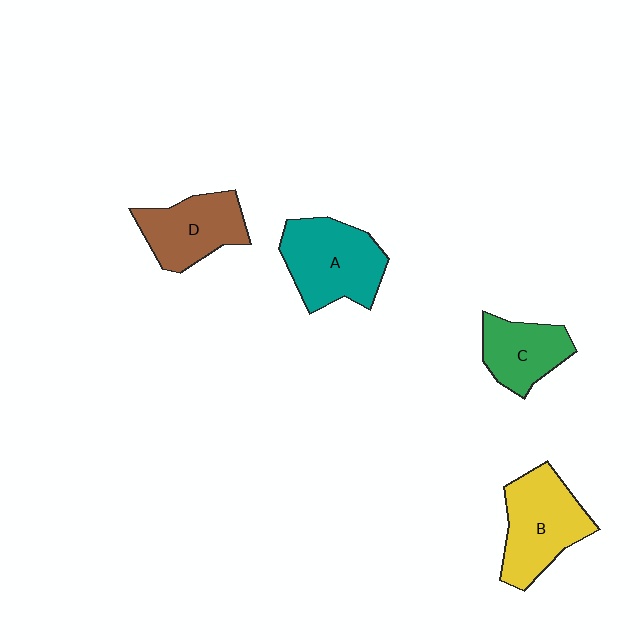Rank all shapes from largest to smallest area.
From largest to smallest: A (teal), B (yellow), D (brown), C (green).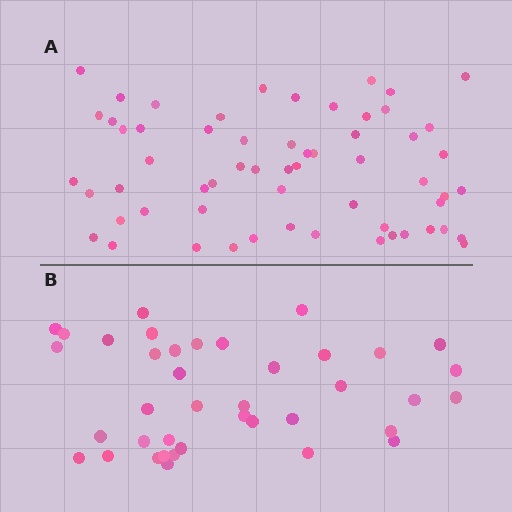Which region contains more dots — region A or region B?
Region A (the top region) has more dots.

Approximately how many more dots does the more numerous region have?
Region A has approximately 20 more dots than region B.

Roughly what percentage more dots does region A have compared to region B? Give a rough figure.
About 55% more.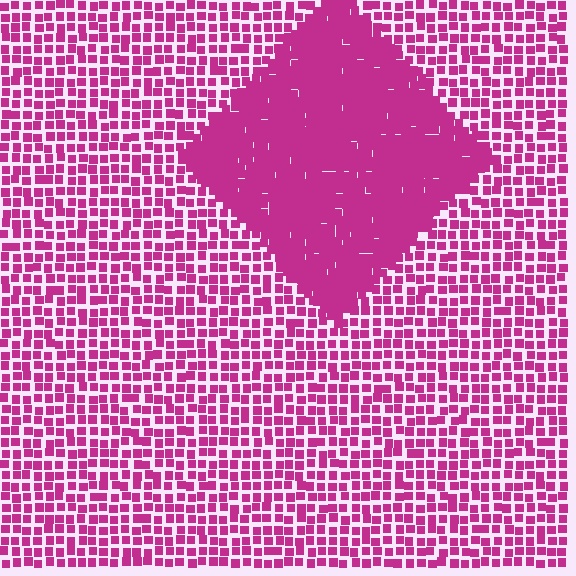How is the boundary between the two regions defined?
The boundary is defined by a change in element density (approximately 2.1x ratio). All elements are the same color, size, and shape.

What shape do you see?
I see a diamond.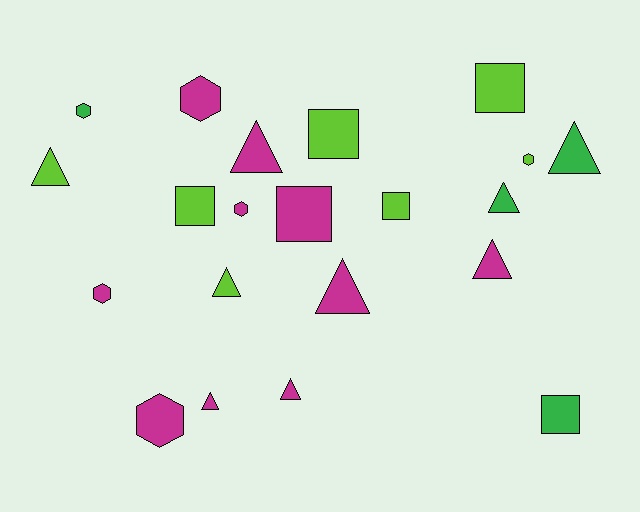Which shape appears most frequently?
Triangle, with 9 objects.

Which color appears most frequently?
Magenta, with 10 objects.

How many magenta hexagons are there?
There are 4 magenta hexagons.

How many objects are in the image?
There are 21 objects.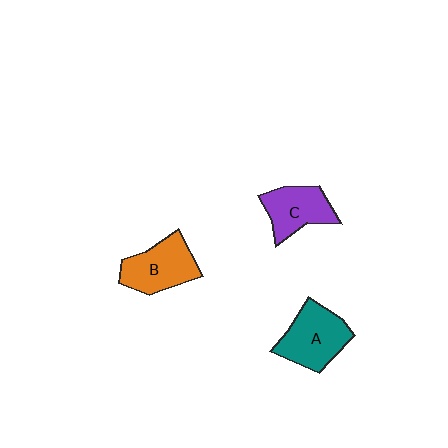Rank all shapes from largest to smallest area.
From largest to smallest: A (teal), B (orange), C (purple).